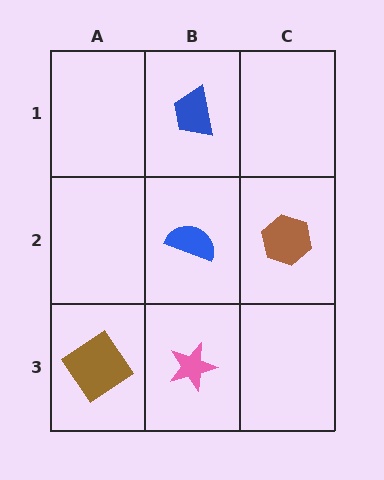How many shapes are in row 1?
1 shape.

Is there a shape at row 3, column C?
No, that cell is empty.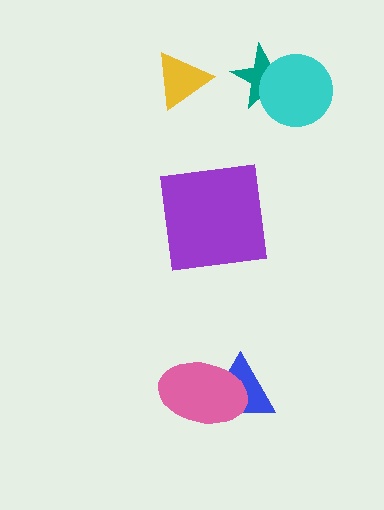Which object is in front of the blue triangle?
The pink ellipse is in front of the blue triangle.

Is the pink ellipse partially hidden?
No, no other shape covers it.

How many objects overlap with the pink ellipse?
1 object overlaps with the pink ellipse.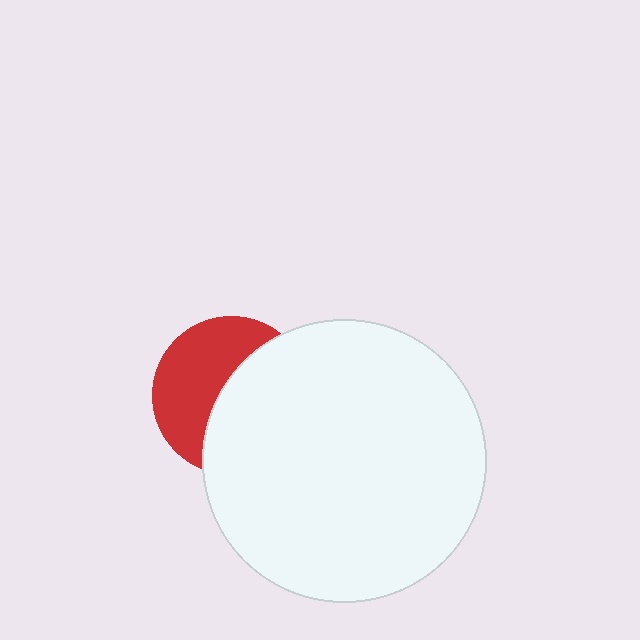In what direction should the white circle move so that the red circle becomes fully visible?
The white circle should move right. That is the shortest direction to clear the overlap and leave the red circle fully visible.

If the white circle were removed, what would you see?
You would see the complete red circle.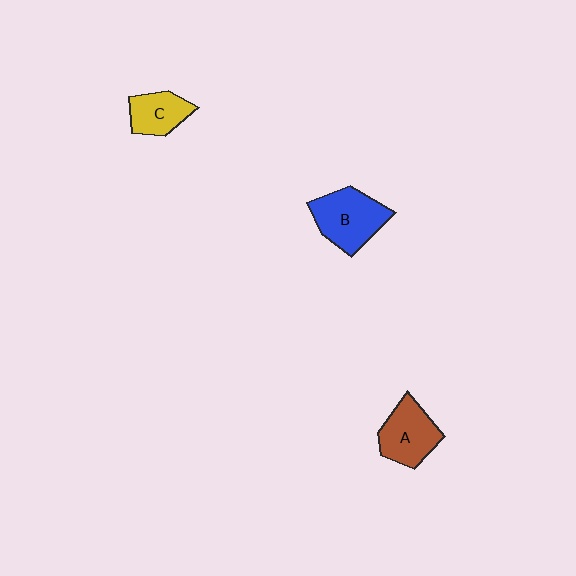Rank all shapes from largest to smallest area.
From largest to smallest: B (blue), A (brown), C (yellow).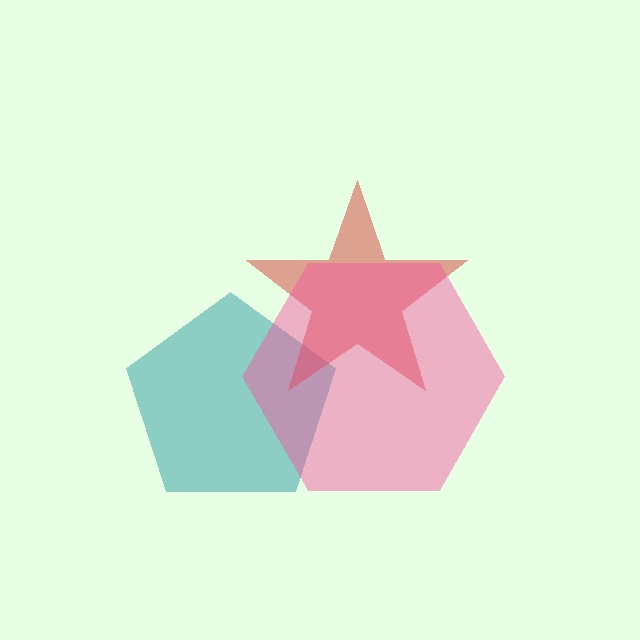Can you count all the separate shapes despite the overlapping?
Yes, there are 3 separate shapes.